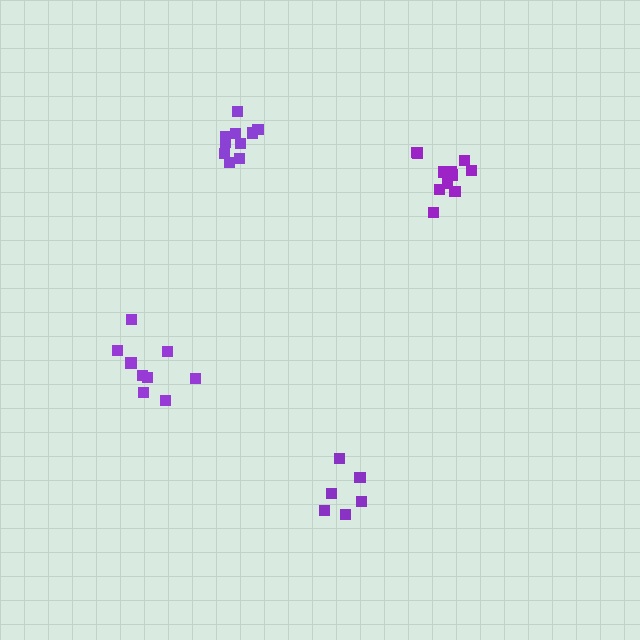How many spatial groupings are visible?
There are 4 spatial groupings.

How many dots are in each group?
Group 1: 11 dots, Group 2: 10 dots, Group 3: 9 dots, Group 4: 6 dots (36 total).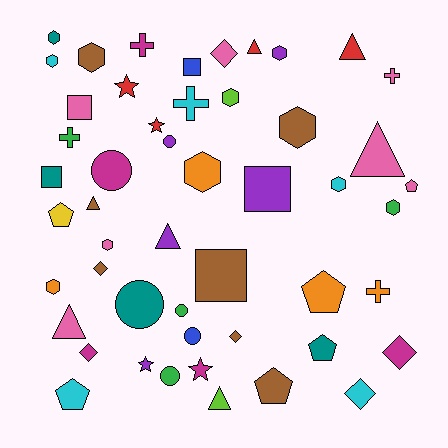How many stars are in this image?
There are 4 stars.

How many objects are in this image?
There are 50 objects.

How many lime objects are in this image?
There are 2 lime objects.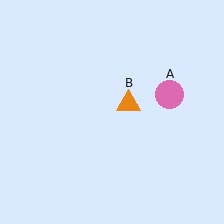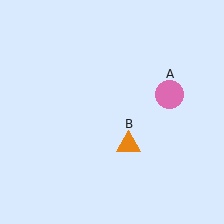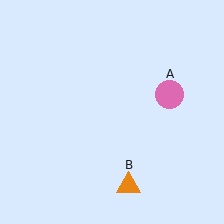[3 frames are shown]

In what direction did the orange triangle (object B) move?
The orange triangle (object B) moved down.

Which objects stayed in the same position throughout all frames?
Pink circle (object A) remained stationary.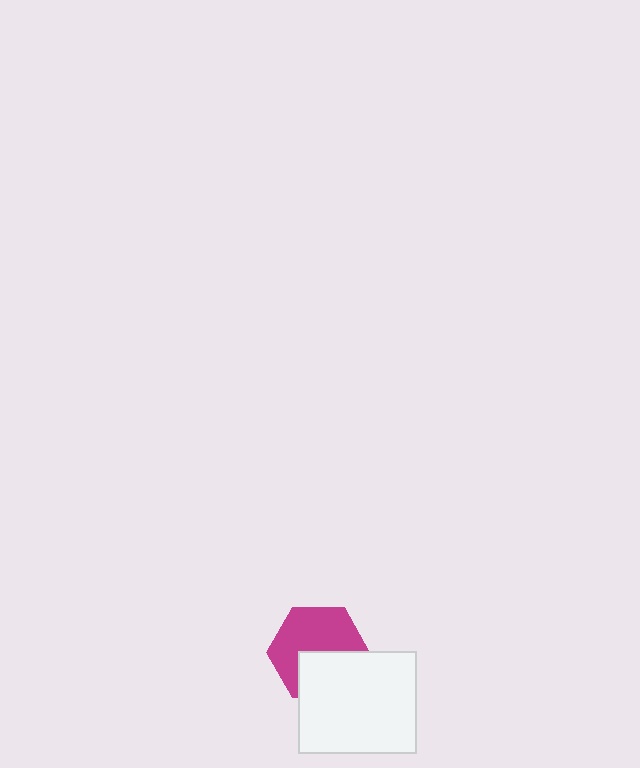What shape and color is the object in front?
The object in front is a white rectangle.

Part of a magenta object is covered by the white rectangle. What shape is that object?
It is a hexagon.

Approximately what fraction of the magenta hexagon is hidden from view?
Roughly 39% of the magenta hexagon is hidden behind the white rectangle.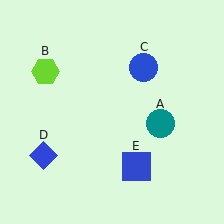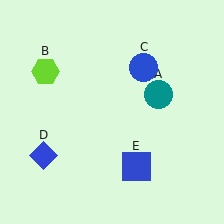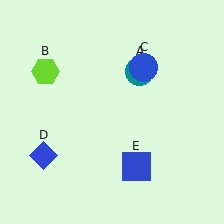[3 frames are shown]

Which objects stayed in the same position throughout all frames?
Lime hexagon (object B) and blue circle (object C) and blue diamond (object D) and blue square (object E) remained stationary.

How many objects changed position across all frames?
1 object changed position: teal circle (object A).